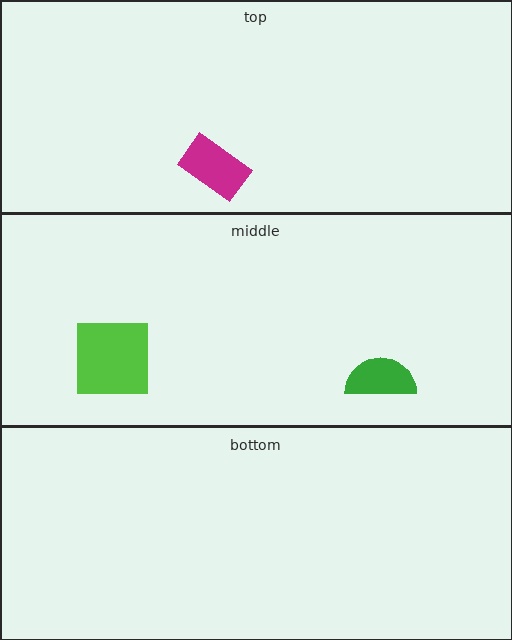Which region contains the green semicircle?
The middle region.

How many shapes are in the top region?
1.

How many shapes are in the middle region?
2.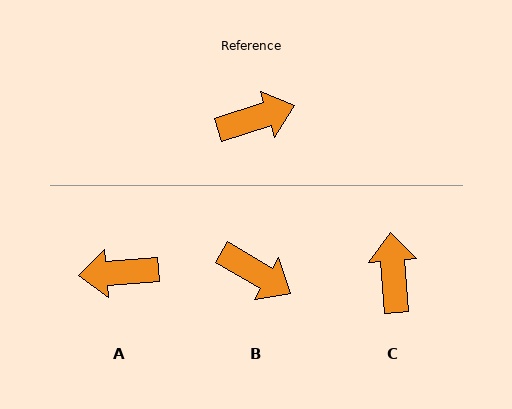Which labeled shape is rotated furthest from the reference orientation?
A, about 166 degrees away.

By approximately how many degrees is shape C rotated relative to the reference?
Approximately 76 degrees counter-clockwise.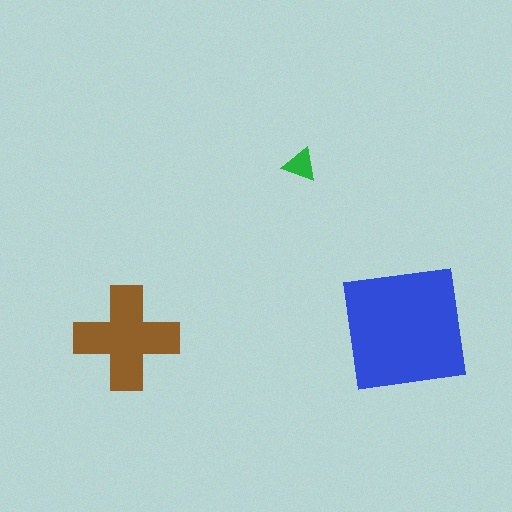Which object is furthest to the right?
The blue square is rightmost.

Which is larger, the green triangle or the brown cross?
The brown cross.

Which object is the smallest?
The green triangle.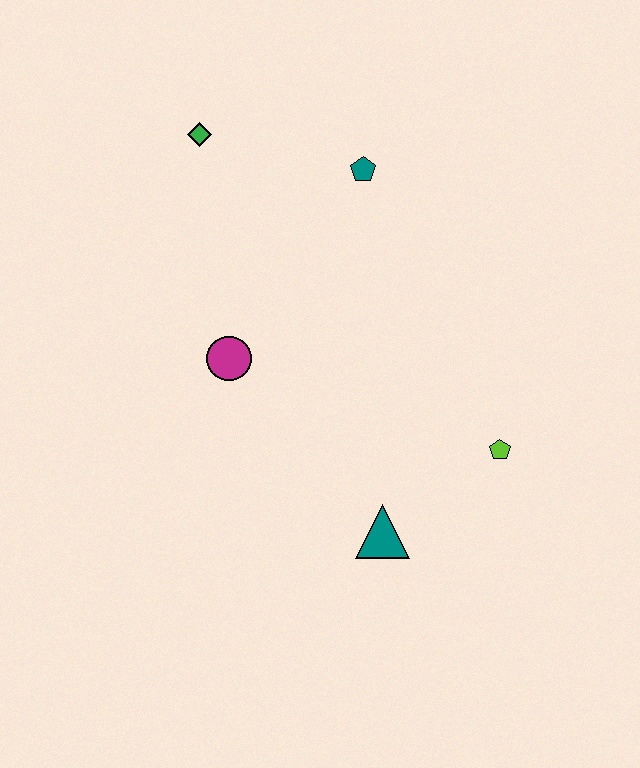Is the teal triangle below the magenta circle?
Yes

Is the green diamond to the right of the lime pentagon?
No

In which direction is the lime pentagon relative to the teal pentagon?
The lime pentagon is below the teal pentagon.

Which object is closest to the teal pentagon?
The green diamond is closest to the teal pentagon.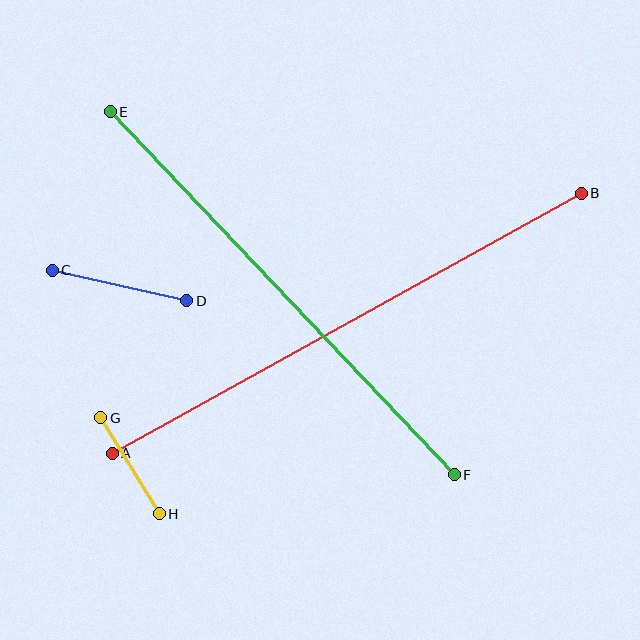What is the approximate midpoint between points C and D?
The midpoint is at approximately (120, 285) pixels.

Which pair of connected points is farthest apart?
Points A and B are farthest apart.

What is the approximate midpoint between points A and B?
The midpoint is at approximately (347, 323) pixels.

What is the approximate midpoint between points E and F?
The midpoint is at approximately (282, 293) pixels.